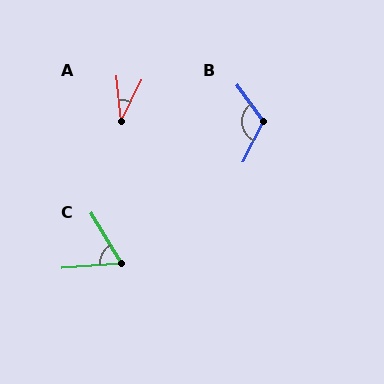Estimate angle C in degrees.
Approximately 63 degrees.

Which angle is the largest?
B, at approximately 117 degrees.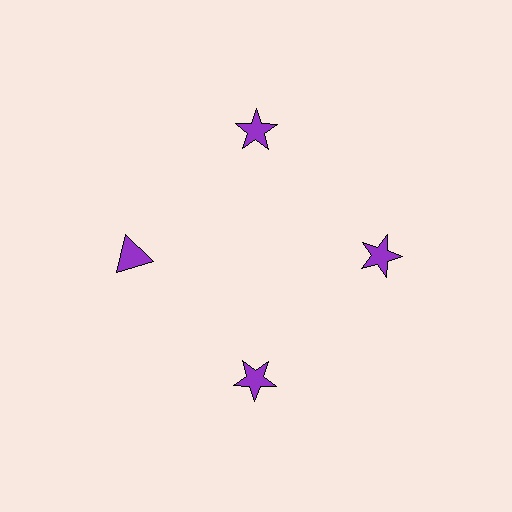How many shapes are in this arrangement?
There are 4 shapes arranged in a ring pattern.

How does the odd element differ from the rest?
It has a different shape: triangle instead of star.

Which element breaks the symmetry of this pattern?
The purple triangle at roughly the 9 o'clock position breaks the symmetry. All other shapes are purple stars.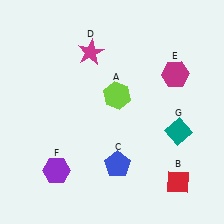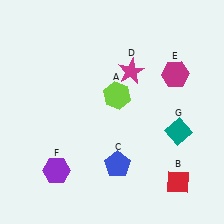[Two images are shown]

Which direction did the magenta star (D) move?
The magenta star (D) moved right.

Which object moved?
The magenta star (D) moved right.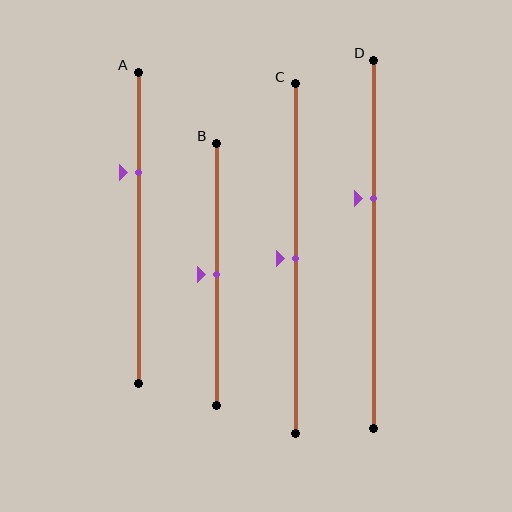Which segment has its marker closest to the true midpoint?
Segment B has its marker closest to the true midpoint.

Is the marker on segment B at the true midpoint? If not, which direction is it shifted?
Yes, the marker on segment B is at the true midpoint.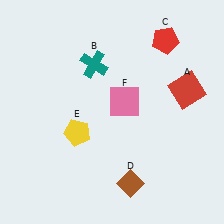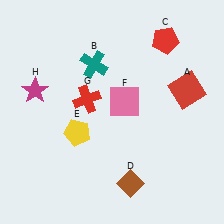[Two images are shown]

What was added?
A red cross (G), a magenta star (H) were added in Image 2.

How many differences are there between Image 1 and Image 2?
There are 2 differences between the two images.